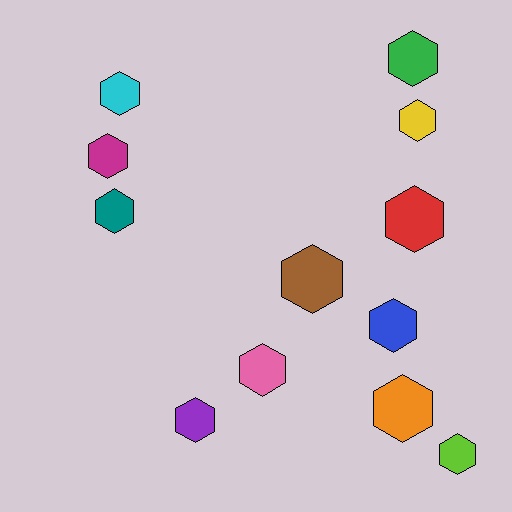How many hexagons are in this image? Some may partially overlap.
There are 12 hexagons.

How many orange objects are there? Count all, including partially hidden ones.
There is 1 orange object.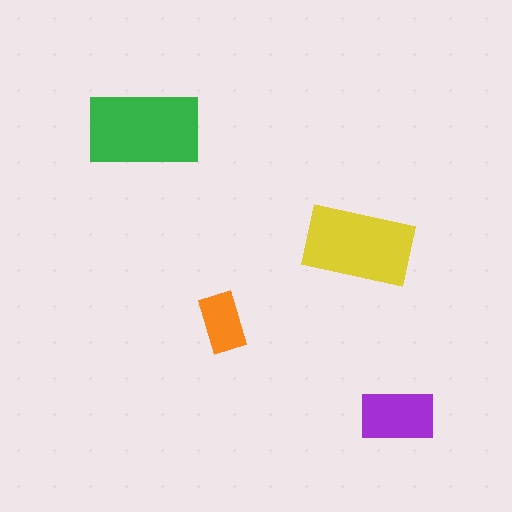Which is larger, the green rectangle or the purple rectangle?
The green one.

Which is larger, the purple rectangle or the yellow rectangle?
The yellow one.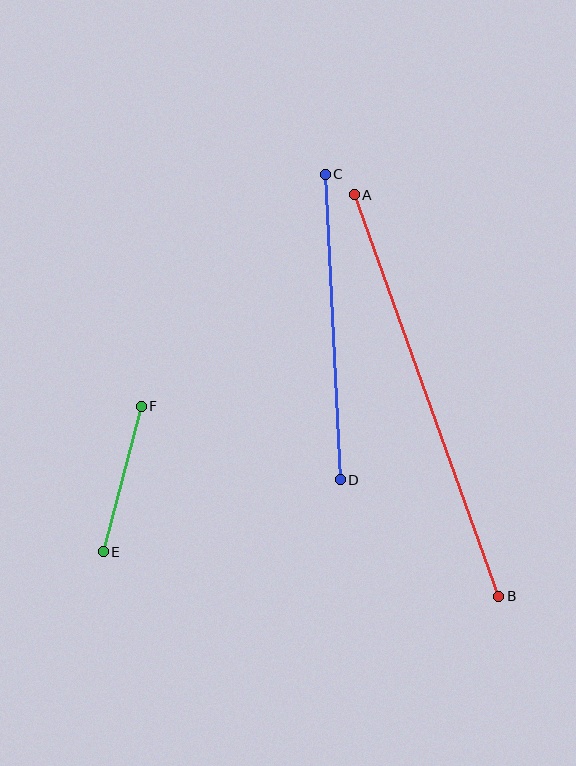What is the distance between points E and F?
The distance is approximately 151 pixels.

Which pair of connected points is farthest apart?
Points A and B are farthest apart.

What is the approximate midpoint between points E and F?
The midpoint is at approximately (122, 479) pixels.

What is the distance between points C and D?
The distance is approximately 306 pixels.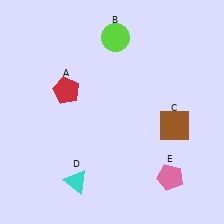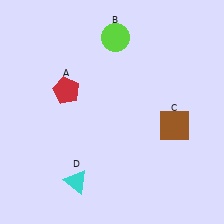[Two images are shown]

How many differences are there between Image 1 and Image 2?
There is 1 difference between the two images.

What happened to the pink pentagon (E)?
The pink pentagon (E) was removed in Image 2. It was in the bottom-right area of Image 1.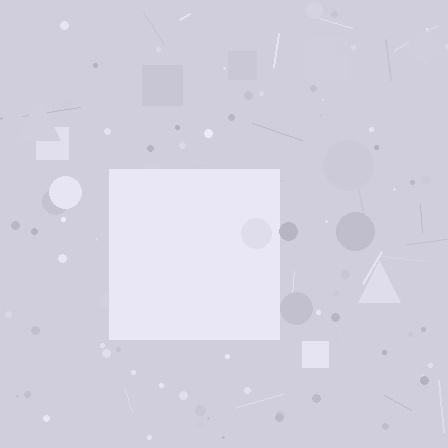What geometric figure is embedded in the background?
A square is embedded in the background.